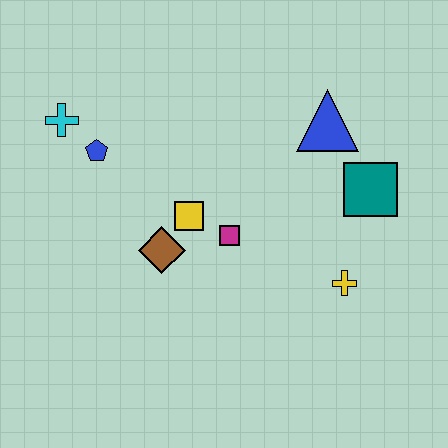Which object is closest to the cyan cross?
The blue pentagon is closest to the cyan cross.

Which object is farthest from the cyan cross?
The yellow cross is farthest from the cyan cross.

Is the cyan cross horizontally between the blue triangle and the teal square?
No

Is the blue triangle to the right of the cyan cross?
Yes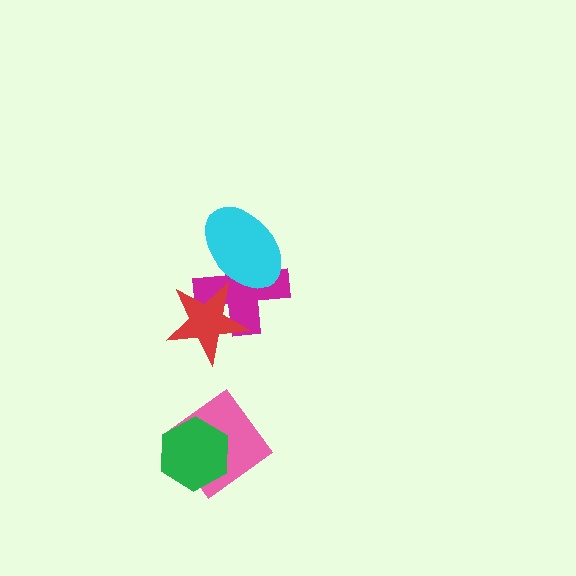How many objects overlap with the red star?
1 object overlaps with the red star.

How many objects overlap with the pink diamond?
1 object overlaps with the pink diamond.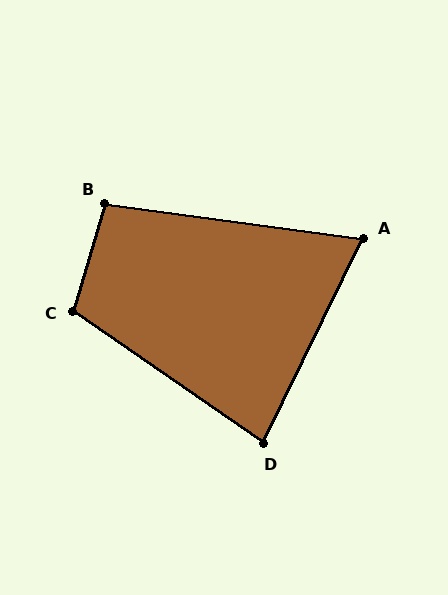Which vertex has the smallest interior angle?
A, at approximately 72 degrees.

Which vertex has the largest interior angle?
C, at approximately 108 degrees.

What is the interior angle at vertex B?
Approximately 99 degrees (obtuse).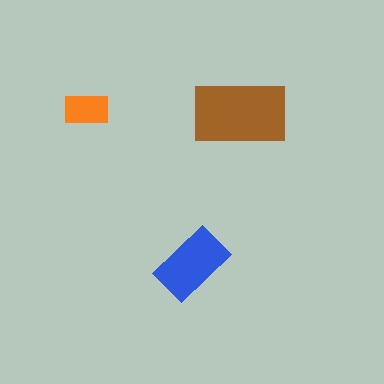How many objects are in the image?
There are 3 objects in the image.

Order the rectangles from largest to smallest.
the brown one, the blue one, the orange one.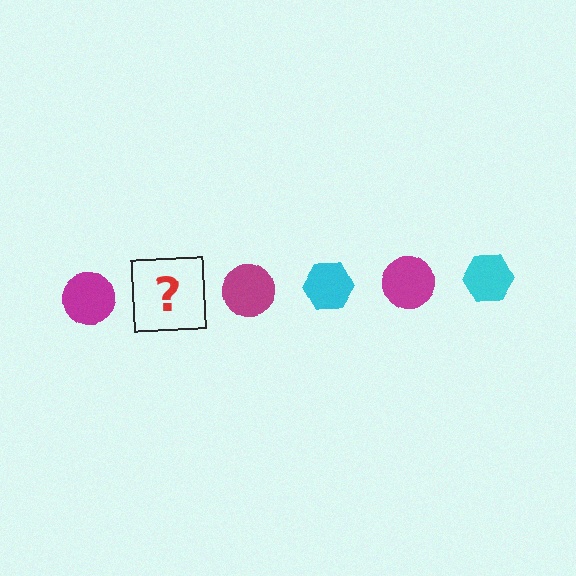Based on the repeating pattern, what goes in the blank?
The blank should be a cyan hexagon.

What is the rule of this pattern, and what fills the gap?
The rule is that the pattern alternates between magenta circle and cyan hexagon. The gap should be filled with a cyan hexagon.